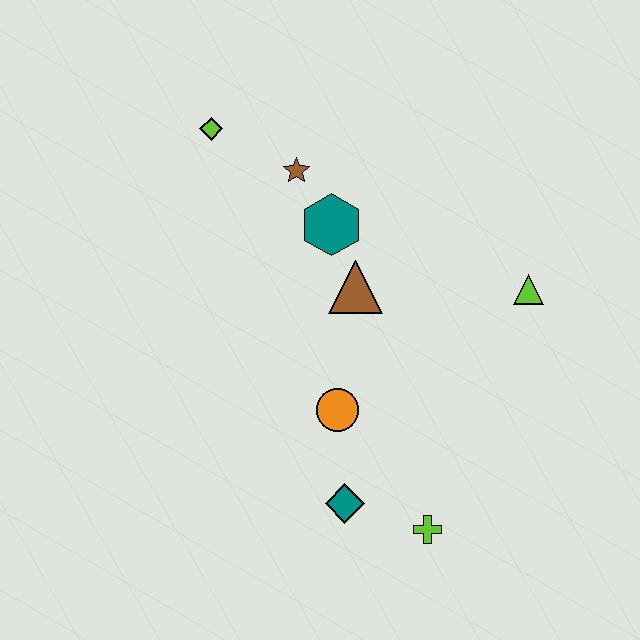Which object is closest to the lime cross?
The teal diamond is closest to the lime cross.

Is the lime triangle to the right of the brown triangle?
Yes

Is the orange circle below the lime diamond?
Yes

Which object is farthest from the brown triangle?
The lime cross is farthest from the brown triangle.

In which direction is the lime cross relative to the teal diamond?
The lime cross is to the right of the teal diamond.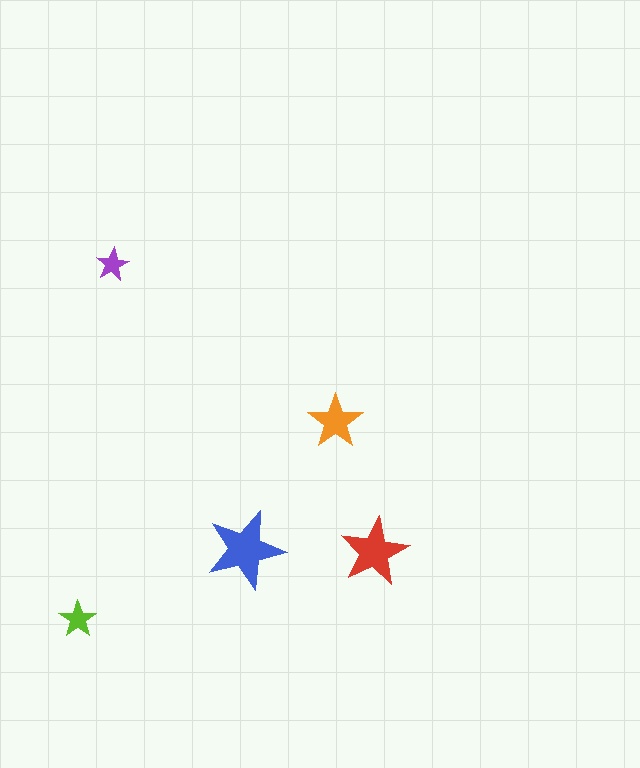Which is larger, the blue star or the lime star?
The blue one.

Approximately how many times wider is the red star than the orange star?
About 1.5 times wider.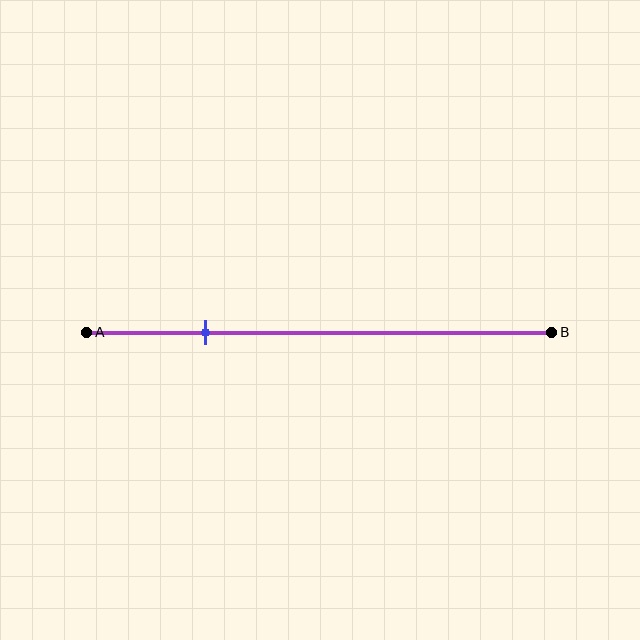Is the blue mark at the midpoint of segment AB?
No, the mark is at about 25% from A, not at the 50% midpoint.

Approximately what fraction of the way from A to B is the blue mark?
The blue mark is approximately 25% of the way from A to B.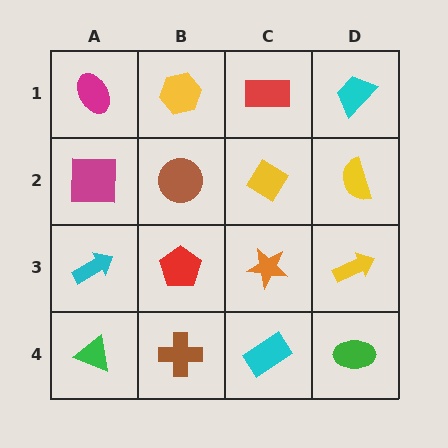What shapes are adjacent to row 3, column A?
A magenta square (row 2, column A), a green triangle (row 4, column A), a red pentagon (row 3, column B).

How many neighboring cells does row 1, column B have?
3.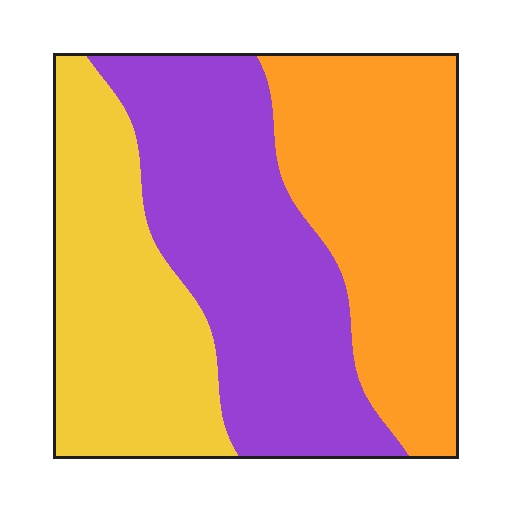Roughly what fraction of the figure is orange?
Orange covers around 35% of the figure.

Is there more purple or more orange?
Purple.